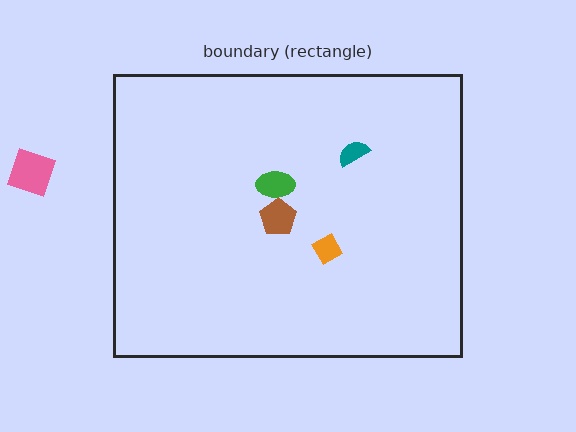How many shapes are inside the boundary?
4 inside, 1 outside.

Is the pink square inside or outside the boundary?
Outside.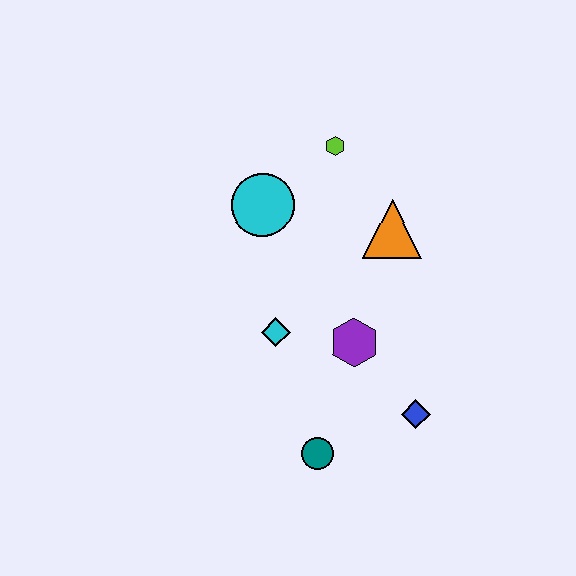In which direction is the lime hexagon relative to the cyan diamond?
The lime hexagon is above the cyan diamond.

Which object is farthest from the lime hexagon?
The teal circle is farthest from the lime hexagon.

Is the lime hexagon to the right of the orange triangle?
No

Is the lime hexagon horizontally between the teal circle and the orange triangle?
Yes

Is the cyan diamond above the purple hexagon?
Yes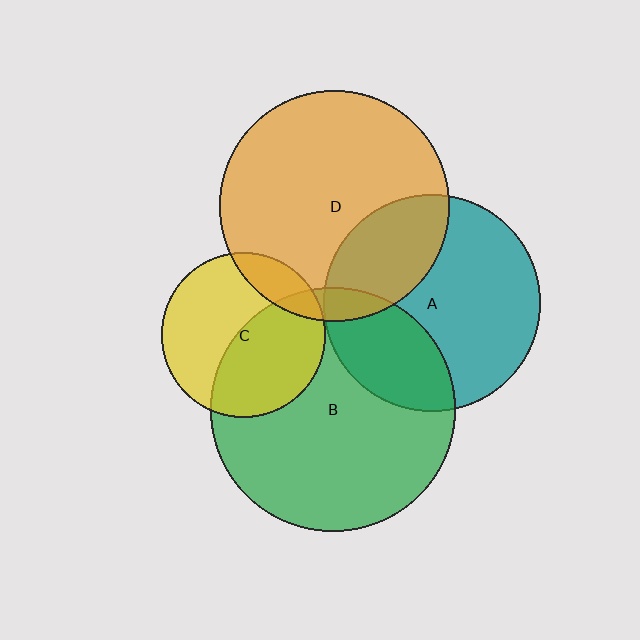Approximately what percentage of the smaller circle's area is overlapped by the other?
Approximately 15%.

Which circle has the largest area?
Circle B (green).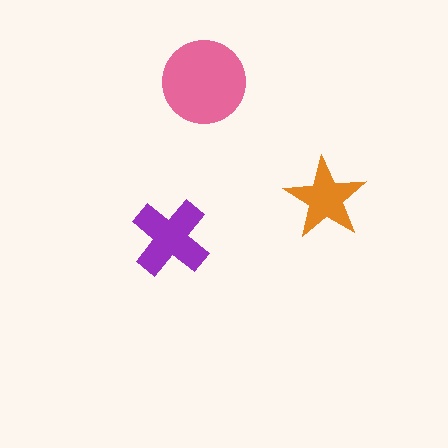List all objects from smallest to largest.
The orange star, the purple cross, the pink circle.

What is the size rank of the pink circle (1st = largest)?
1st.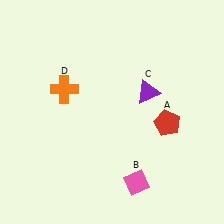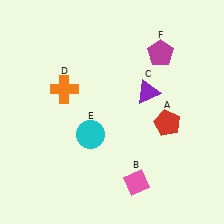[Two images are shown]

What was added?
A cyan circle (E), a magenta pentagon (F) were added in Image 2.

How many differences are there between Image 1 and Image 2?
There are 2 differences between the two images.